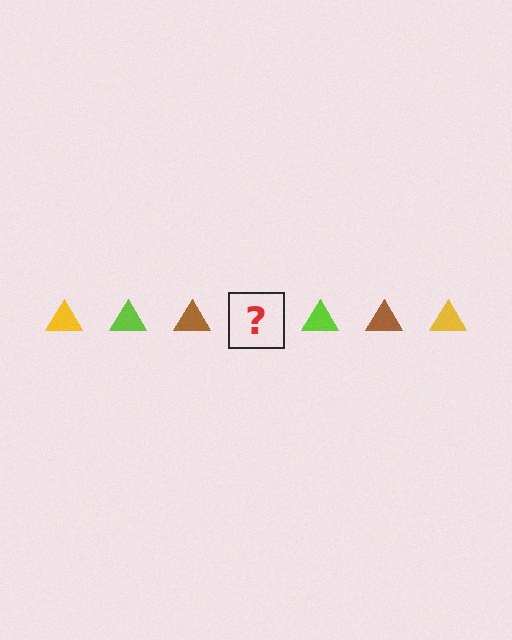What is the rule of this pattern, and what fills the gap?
The rule is that the pattern cycles through yellow, lime, brown triangles. The gap should be filled with a yellow triangle.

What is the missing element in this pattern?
The missing element is a yellow triangle.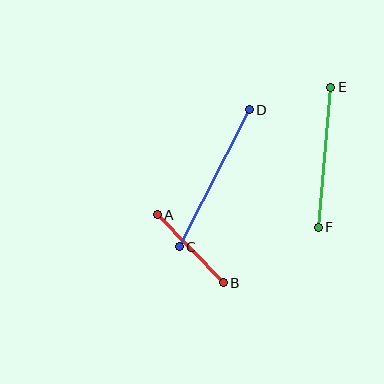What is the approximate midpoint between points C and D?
The midpoint is at approximately (214, 178) pixels.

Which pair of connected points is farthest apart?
Points C and D are farthest apart.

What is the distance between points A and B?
The distance is approximately 95 pixels.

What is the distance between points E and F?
The distance is approximately 140 pixels.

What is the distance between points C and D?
The distance is approximately 154 pixels.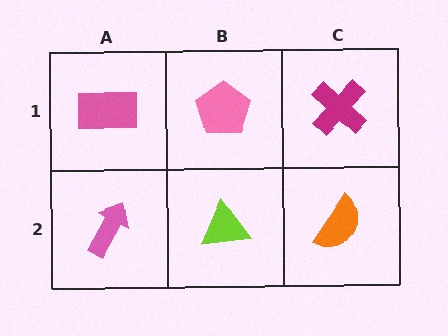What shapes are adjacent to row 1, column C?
An orange semicircle (row 2, column C), a pink pentagon (row 1, column B).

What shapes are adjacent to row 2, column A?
A pink rectangle (row 1, column A), a lime triangle (row 2, column B).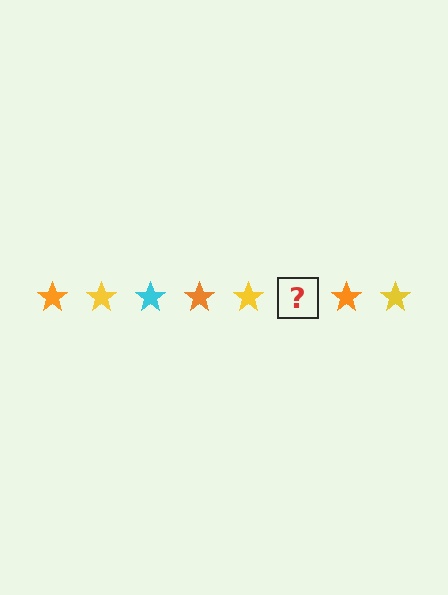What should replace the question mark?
The question mark should be replaced with a cyan star.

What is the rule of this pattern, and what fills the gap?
The rule is that the pattern cycles through orange, yellow, cyan stars. The gap should be filled with a cyan star.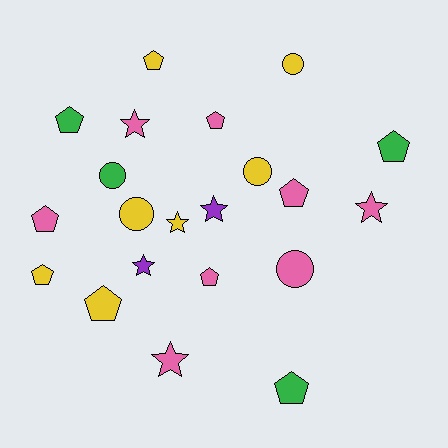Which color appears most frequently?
Pink, with 8 objects.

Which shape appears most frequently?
Pentagon, with 10 objects.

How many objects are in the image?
There are 21 objects.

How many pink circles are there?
There is 1 pink circle.